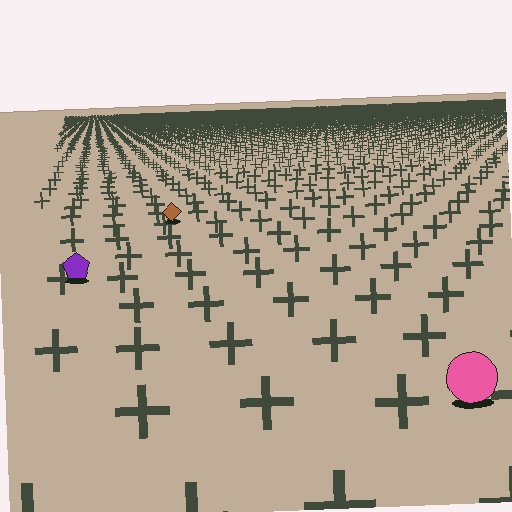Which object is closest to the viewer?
The pink circle is closest. The texture marks near it are larger and more spread out.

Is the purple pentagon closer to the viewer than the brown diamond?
Yes. The purple pentagon is closer — you can tell from the texture gradient: the ground texture is coarser near it.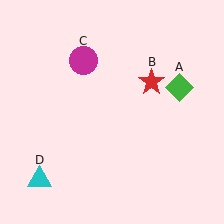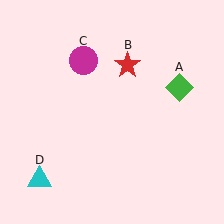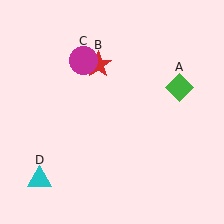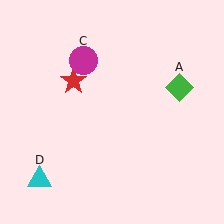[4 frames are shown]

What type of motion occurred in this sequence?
The red star (object B) rotated counterclockwise around the center of the scene.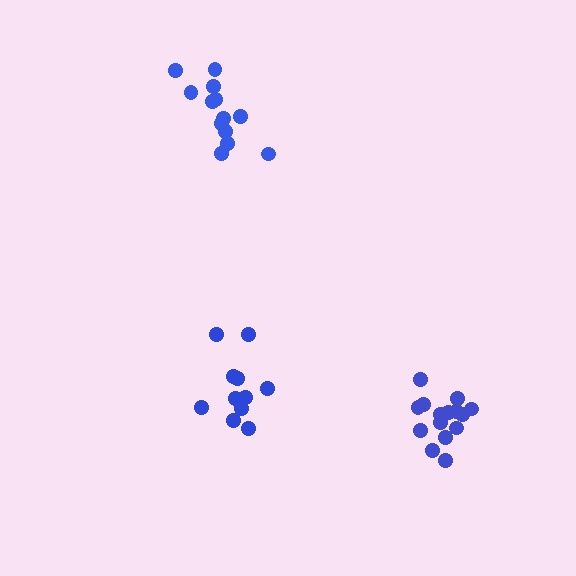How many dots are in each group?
Group 1: 11 dots, Group 2: 15 dots, Group 3: 13 dots (39 total).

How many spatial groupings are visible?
There are 3 spatial groupings.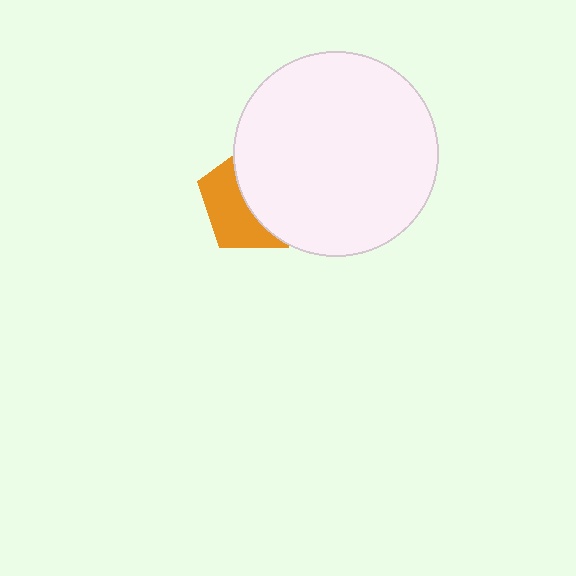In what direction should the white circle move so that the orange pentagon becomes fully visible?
The white circle should move right. That is the shortest direction to clear the overlap and leave the orange pentagon fully visible.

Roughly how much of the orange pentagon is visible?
A small part of it is visible (roughly 44%).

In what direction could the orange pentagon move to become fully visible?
The orange pentagon could move left. That would shift it out from behind the white circle entirely.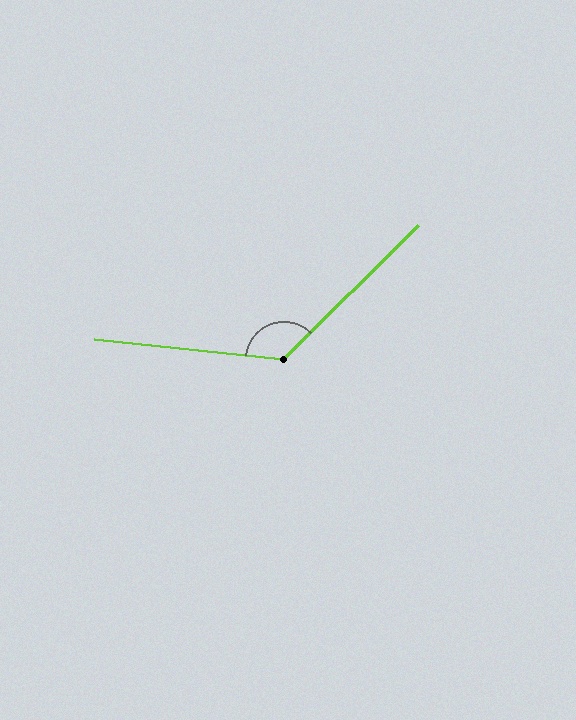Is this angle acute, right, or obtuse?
It is obtuse.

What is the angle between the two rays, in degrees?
Approximately 129 degrees.